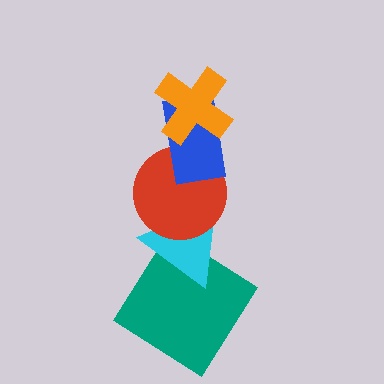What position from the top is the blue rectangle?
The blue rectangle is 2nd from the top.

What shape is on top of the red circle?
The blue rectangle is on top of the red circle.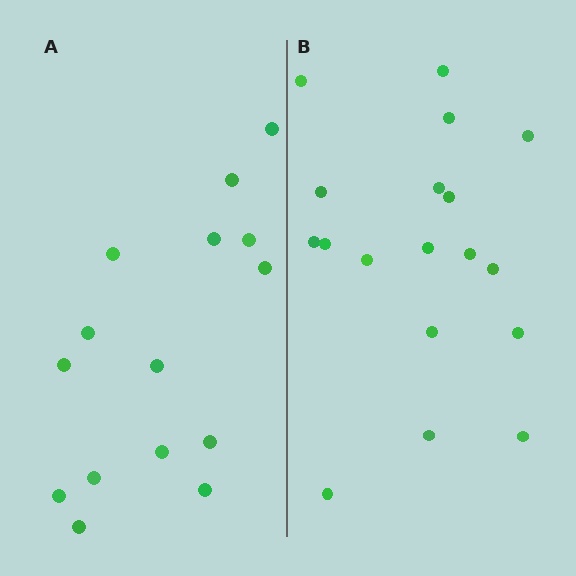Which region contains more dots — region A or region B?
Region B (the right region) has more dots.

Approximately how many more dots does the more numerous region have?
Region B has just a few more — roughly 2 or 3 more dots than region A.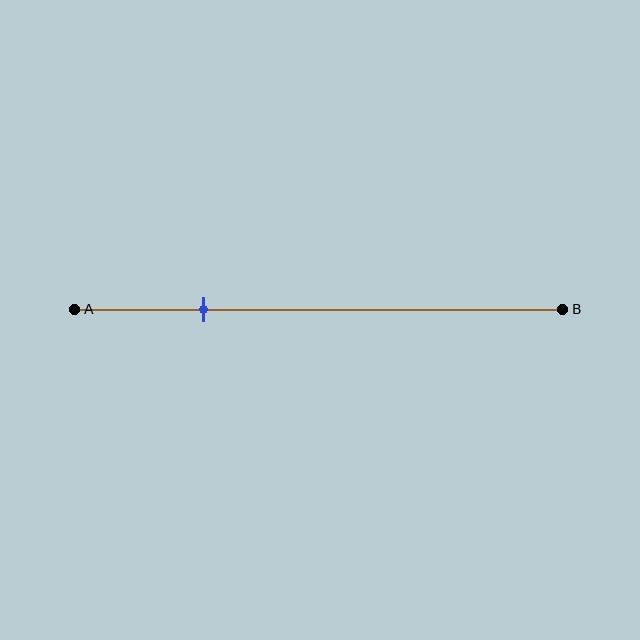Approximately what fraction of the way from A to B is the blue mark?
The blue mark is approximately 25% of the way from A to B.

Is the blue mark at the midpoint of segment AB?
No, the mark is at about 25% from A, not at the 50% midpoint.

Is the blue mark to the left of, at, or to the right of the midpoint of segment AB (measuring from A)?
The blue mark is to the left of the midpoint of segment AB.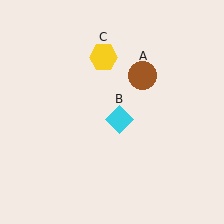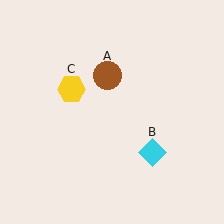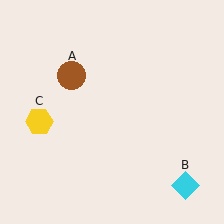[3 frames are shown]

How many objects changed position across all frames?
3 objects changed position: brown circle (object A), cyan diamond (object B), yellow hexagon (object C).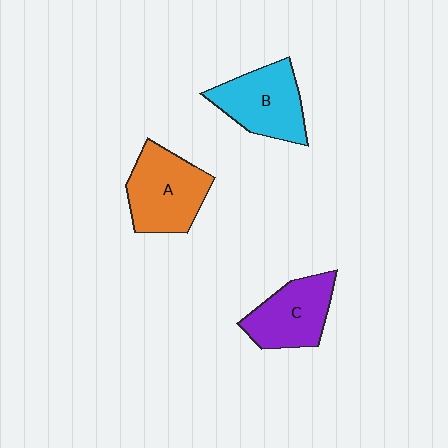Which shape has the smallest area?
Shape C (purple).